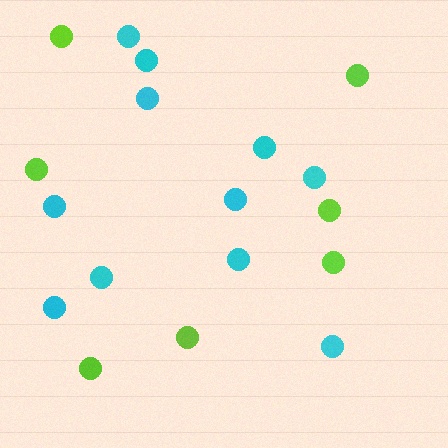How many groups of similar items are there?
There are 2 groups: one group of cyan circles (11) and one group of lime circles (7).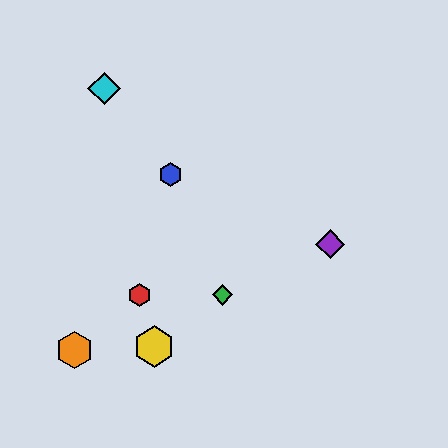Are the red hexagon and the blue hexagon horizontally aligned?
No, the red hexagon is at y≈295 and the blue hexagon is at y≈174.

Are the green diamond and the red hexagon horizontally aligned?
Yes, both are at y≈295.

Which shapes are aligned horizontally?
The red hexagon, the green diamond are aligned horizontally.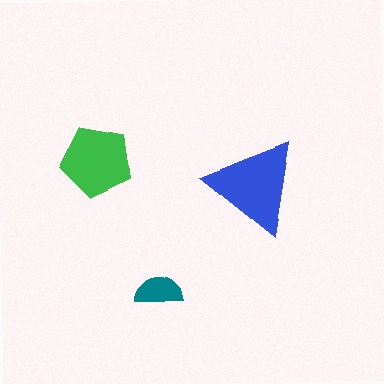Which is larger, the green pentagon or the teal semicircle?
The green pentagon.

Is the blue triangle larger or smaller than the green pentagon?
Larger.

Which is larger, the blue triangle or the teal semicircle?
The blue triangle.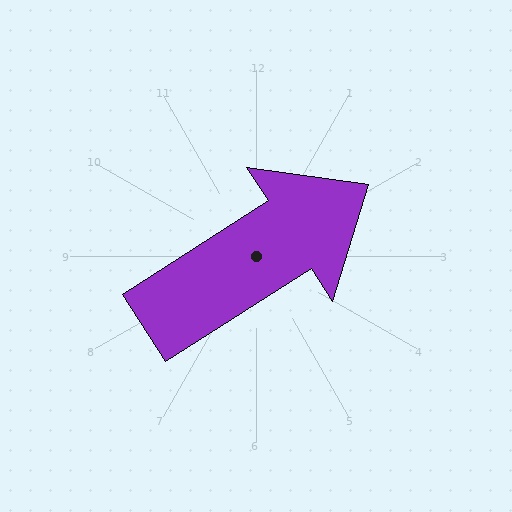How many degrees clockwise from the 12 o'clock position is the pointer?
Approximately 57 degrees.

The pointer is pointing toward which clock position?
Roughly 2 o'clock.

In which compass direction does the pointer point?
Northeast.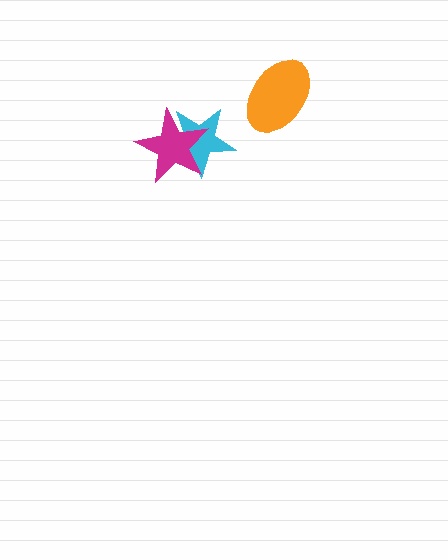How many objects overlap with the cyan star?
1 object overlaps with the cyan star.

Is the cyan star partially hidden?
Yes, it is partially covered by another shape.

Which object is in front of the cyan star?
The magenta star is in front of the cyan star.